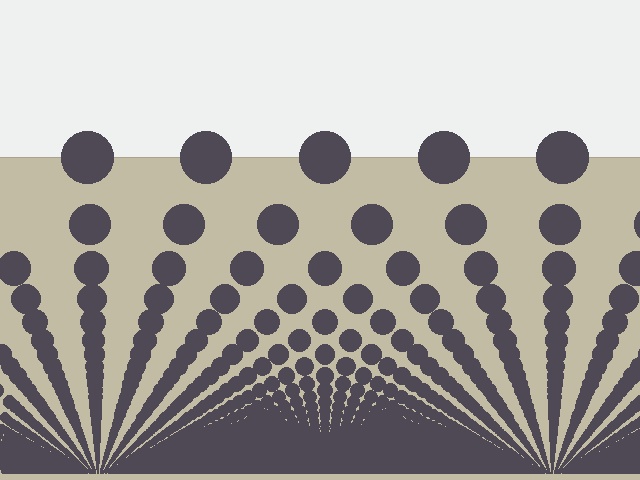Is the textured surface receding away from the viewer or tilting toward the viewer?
The surface appears to tilt toward the viewer. Texture elements get larger and sparser toward the top.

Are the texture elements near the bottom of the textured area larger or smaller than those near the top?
Smaller. The gradient is inverted — elements near the bottom are smaller and denser.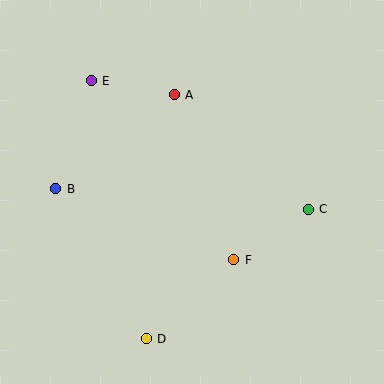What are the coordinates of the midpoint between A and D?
The midpoint between A and D is at (160, 217).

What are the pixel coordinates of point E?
Point E is at (91, 81).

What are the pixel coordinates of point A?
Point A is at (174, 95).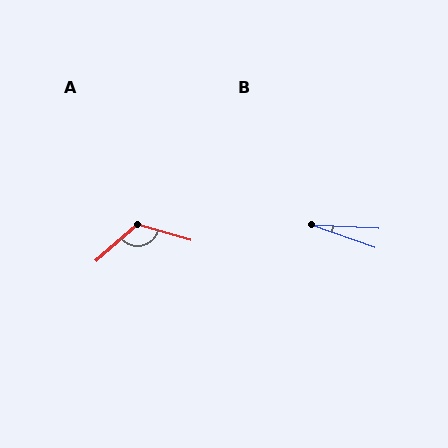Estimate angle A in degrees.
Approximately 123 degrees.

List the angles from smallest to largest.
B (16°), A (123°).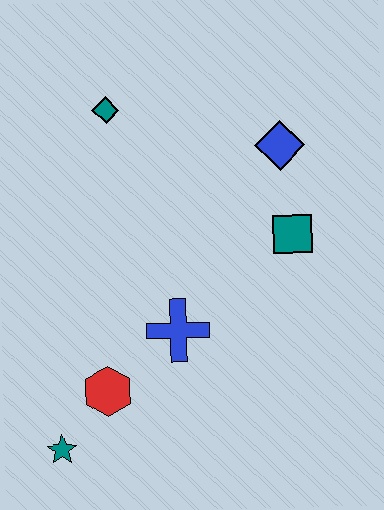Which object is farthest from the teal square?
The teal star is farthest from the teal square.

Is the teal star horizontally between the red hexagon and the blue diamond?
No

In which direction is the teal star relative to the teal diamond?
The teal star is below the teal diamond.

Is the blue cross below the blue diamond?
Yes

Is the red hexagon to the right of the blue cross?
No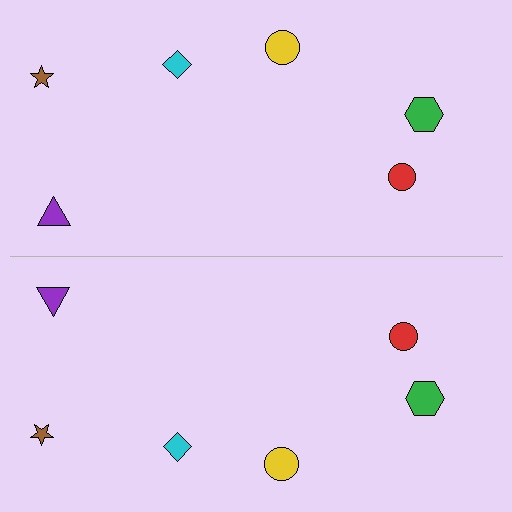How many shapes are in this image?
There are 12 shapes in this image.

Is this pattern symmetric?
Yes, this pattern has bilateral (reflection) symmetry.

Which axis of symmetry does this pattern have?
The pattern has a horizontal axis of symmetry running through the center of the image.